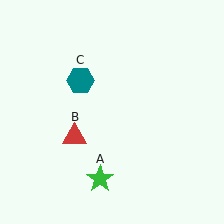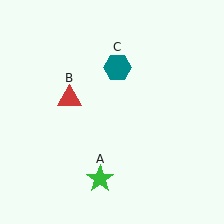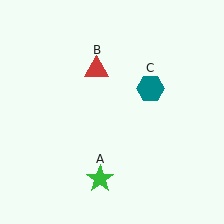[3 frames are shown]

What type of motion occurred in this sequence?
The red triangle (object B), teal hexagon (object C) rotated clockwise around the center of the scene.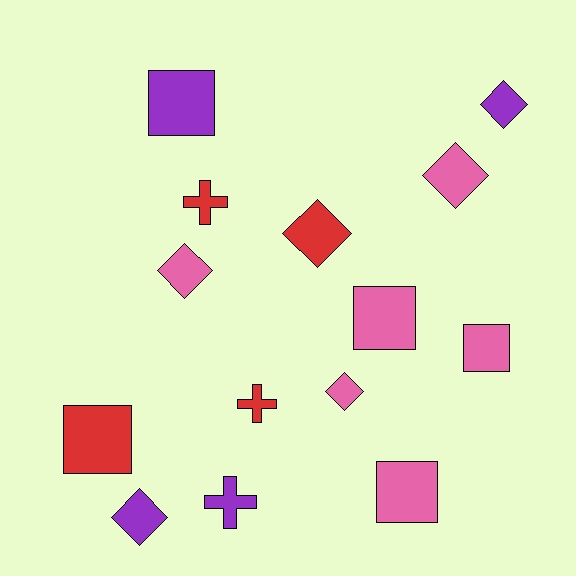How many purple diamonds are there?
There are 2 purple diamonds.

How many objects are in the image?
There are 14 objects.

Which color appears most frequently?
Pink, with 6 objects.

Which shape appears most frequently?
Diamond, with 6 objects.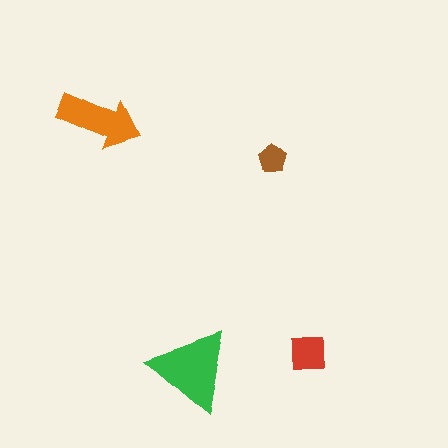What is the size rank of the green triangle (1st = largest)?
1st.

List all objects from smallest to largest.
The brown pentagon, the red square, the orange arrow, the green triangle.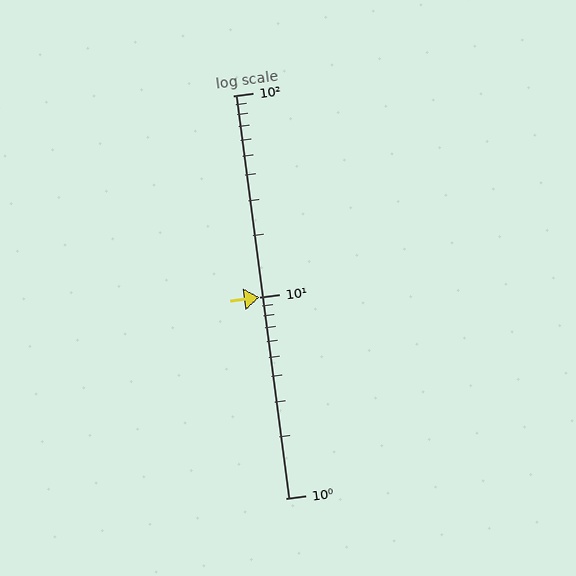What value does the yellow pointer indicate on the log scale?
The pointer indicates approximately 10.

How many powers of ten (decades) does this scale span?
The scale spans 2 decades, from 1 to 100.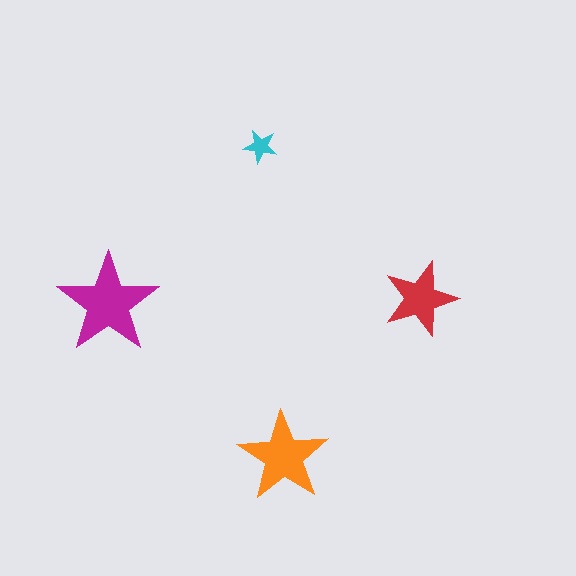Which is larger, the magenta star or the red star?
The magenta one.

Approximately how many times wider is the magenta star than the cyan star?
About 3 times wider.